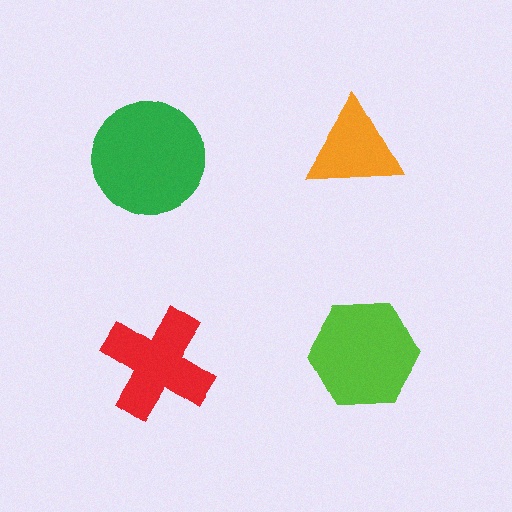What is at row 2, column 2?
A lime hexagon.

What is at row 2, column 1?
A red cross.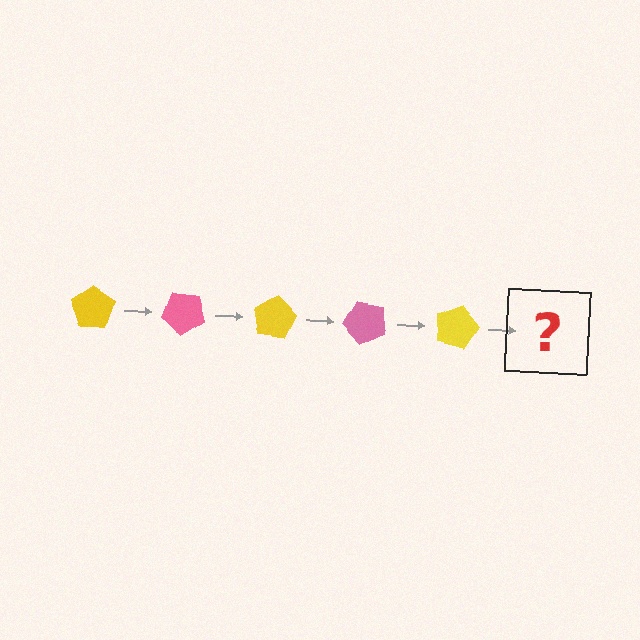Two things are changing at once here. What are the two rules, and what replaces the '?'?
The two rules are that it rotates 40 degrees each step and the color cycles through yellow and pink. The '?' should be a pink pentagon, rotated 200 degrees from the start.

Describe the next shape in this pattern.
It should be a pink pentagon, rotated 200 degrees from the start.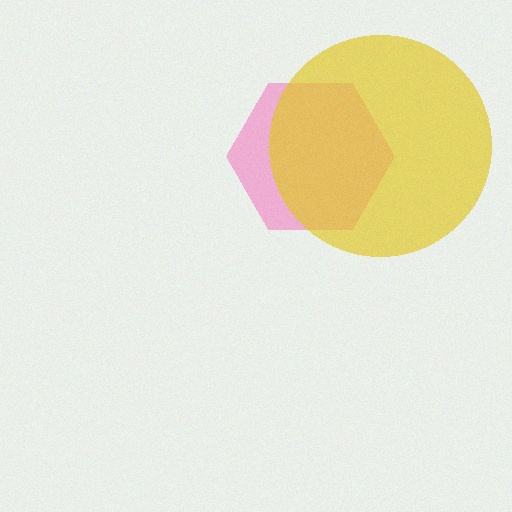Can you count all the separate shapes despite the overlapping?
Yes, there are 2 separate shapes.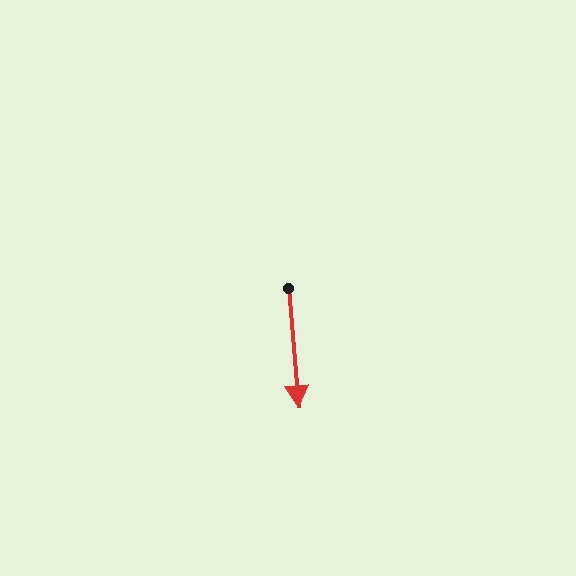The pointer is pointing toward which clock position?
Roughly 6 o'clock.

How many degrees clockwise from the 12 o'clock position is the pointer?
Approximately 175 degrees.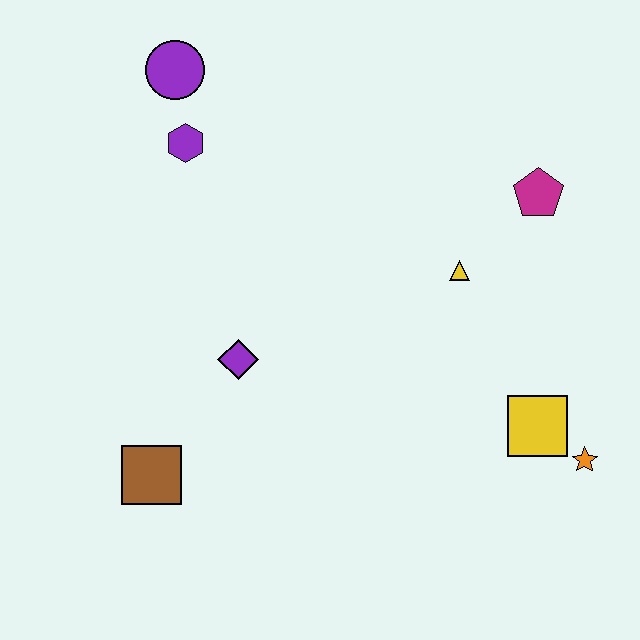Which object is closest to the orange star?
The yellow square is closest to the orange star.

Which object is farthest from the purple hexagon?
The orange star is farthest from the purple hexagon.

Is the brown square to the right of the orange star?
No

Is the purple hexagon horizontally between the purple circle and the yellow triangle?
Yes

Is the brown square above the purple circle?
No